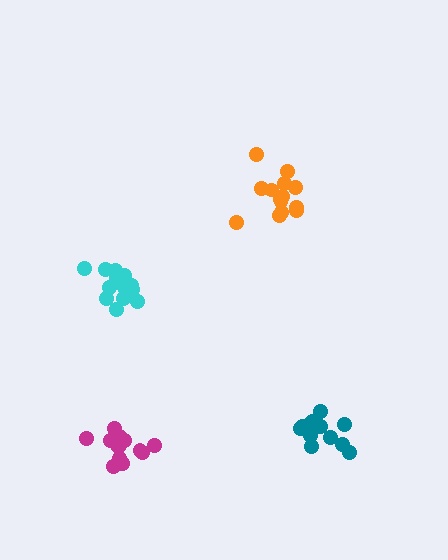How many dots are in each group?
Group 1: 14 dots, Group 2: 13 dots, Group 3: 16 dots, Group 4: 14 dots (57 total).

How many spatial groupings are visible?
There are 4 spatial groupings.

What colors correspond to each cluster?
The clusters are colored: orange, cyan, magenta, teal.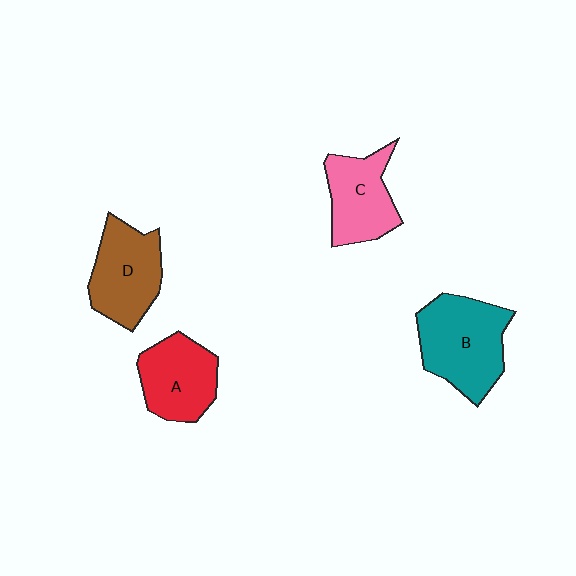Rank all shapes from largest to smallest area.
From largest to smallest: B (teal), D (brown), A (red), C (pink).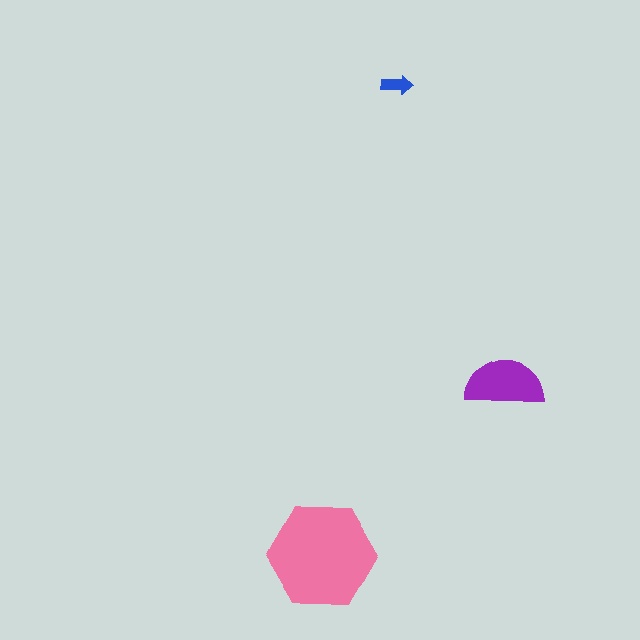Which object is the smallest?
The blue arrow.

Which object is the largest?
The pink hexagon.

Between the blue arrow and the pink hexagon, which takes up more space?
The pink hexagon.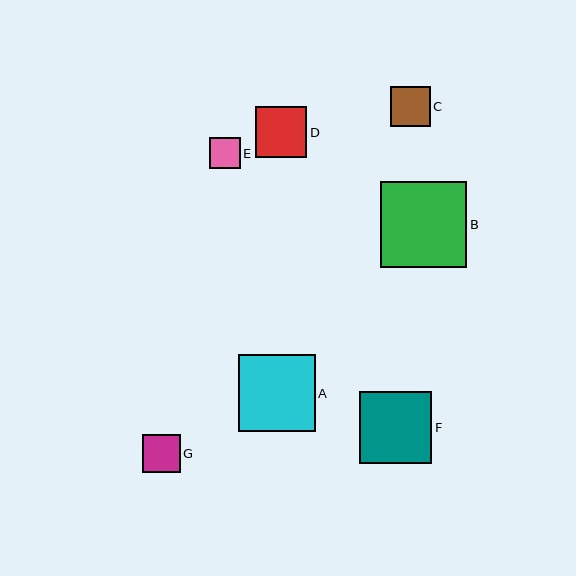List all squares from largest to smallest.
From largest to smallest: B, A, F, D, C, G, E.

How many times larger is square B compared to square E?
Square B is approximately 2.8 times the size of square E.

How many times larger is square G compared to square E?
Square G is approximately 1.2 times the size of square E.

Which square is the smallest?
Square E is the smallest with a size of approximately 31 pixels.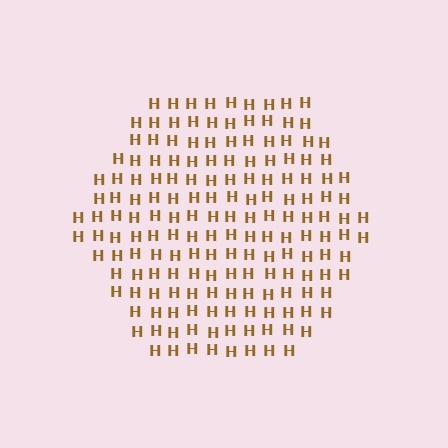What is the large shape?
The large shape is a hexagon.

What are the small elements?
The small elements are letter H's.